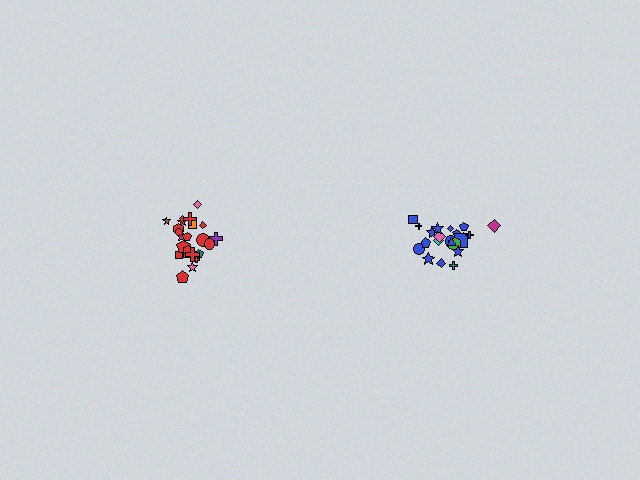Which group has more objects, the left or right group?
The left group.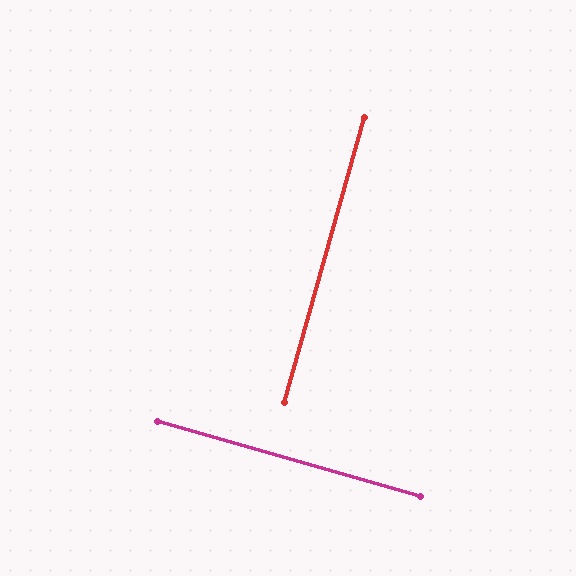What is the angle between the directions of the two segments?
Approximately 90 degrees.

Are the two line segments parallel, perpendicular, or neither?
Perpendicular — they meet at approximately 90°.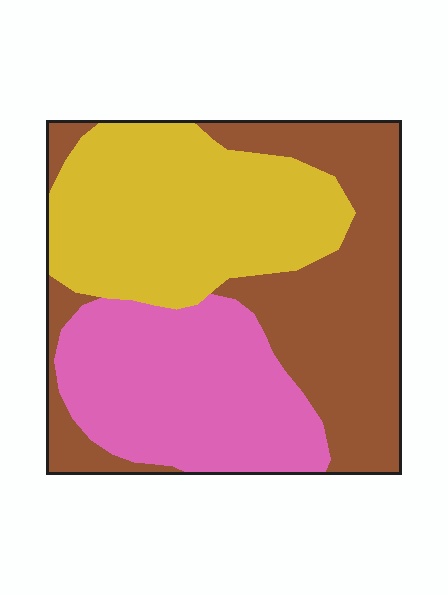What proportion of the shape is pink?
Pink takes up about one third (1/3) of the shape.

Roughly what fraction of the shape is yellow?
Yellow covers about 35% of the shape.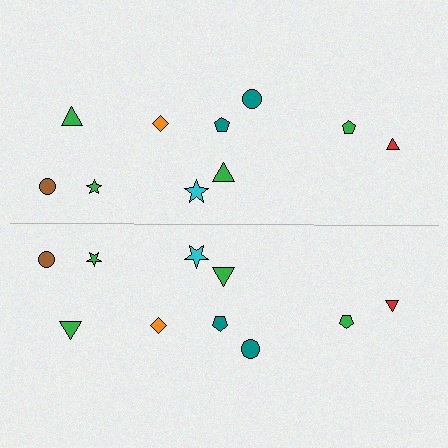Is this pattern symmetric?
Yes, this pattern has bilateral (reflection) symmetry.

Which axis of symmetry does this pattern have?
The pattern has a horizontal axis of symmetry running through the center of the image.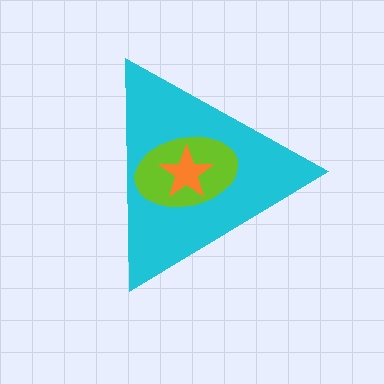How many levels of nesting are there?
3.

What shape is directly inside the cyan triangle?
The lime ellipse.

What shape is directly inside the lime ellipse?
The orange star.